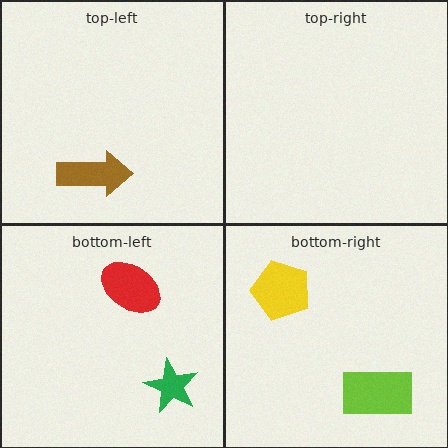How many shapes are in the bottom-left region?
2.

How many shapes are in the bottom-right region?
2.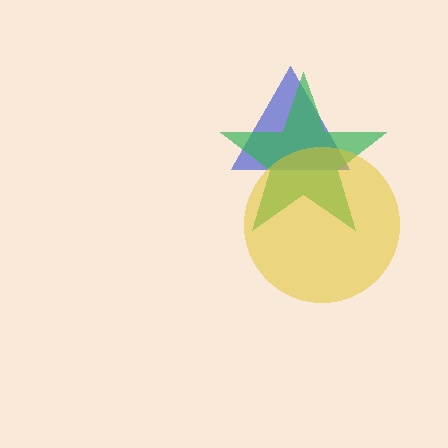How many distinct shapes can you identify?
There are 3 distinct shapes: a blue triangle, a green star, a yellow circle.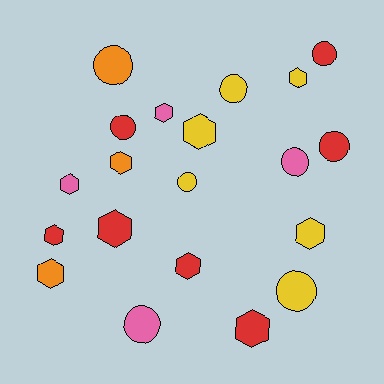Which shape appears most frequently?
Hexagon, with 11 objects.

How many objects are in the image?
There are 20 objects.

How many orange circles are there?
There is 1 orange circle.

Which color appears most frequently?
Red, with 7 objects.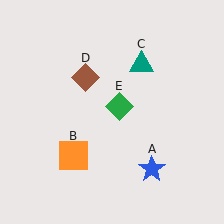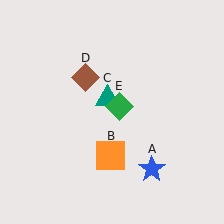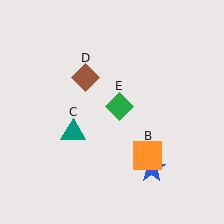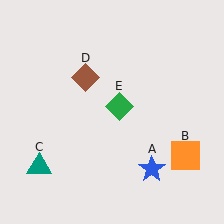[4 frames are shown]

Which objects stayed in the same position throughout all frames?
Blue star (object A) and brown diamond (object D) and green diamond (object E) remained stationary.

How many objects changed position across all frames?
2 objects changed position: orange square (object B), teal triangle (object C).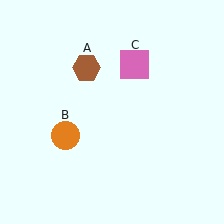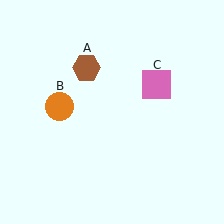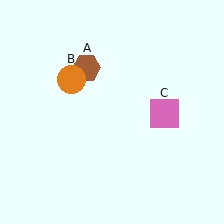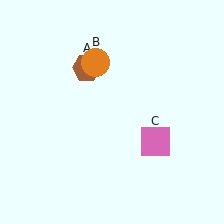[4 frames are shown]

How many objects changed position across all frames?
2 objects changed position: orange circle (object B), pink square (object C).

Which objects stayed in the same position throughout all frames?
Brown hexagon (object A) remained stationary.